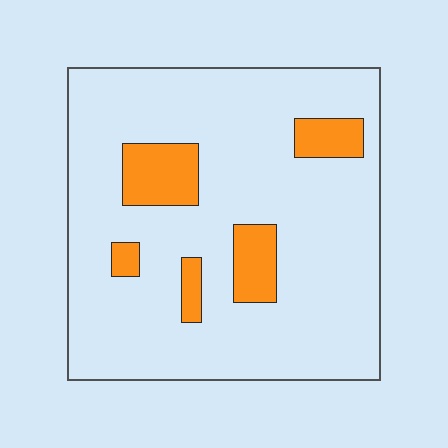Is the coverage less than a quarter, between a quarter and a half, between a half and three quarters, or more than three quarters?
Less than a quarter.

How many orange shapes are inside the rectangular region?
5.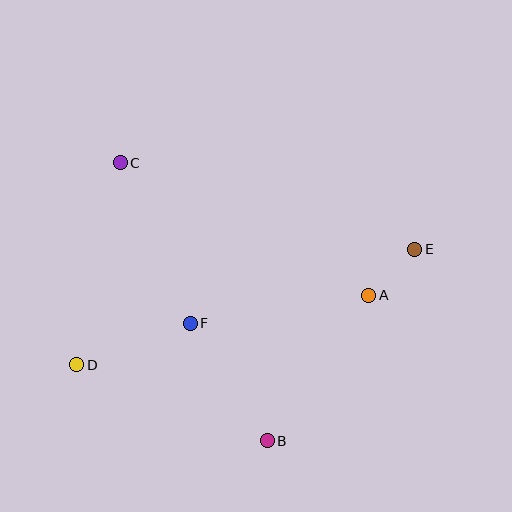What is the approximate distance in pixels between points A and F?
The distance between A and F is approximately 180 pixels.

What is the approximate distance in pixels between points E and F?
The distance between E and F is approximately 236 pixels.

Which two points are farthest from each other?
Points D and E are farthest from each other.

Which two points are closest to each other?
Points A and E are closest to each other.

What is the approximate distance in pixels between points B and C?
The distance between B and C is approximately 314 pixels.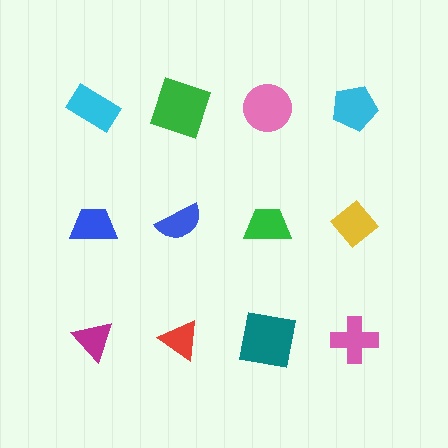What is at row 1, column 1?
A cyan rectangle.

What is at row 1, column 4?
A cyan pentagon.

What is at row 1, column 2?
A green square.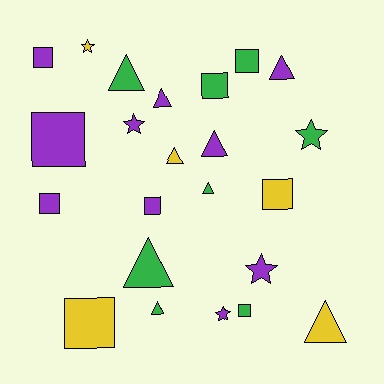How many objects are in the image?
There are 23 objects.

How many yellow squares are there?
There are 2 yellow squares.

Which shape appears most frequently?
Square, with 9 objects.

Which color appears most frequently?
Purple, with 10 objects.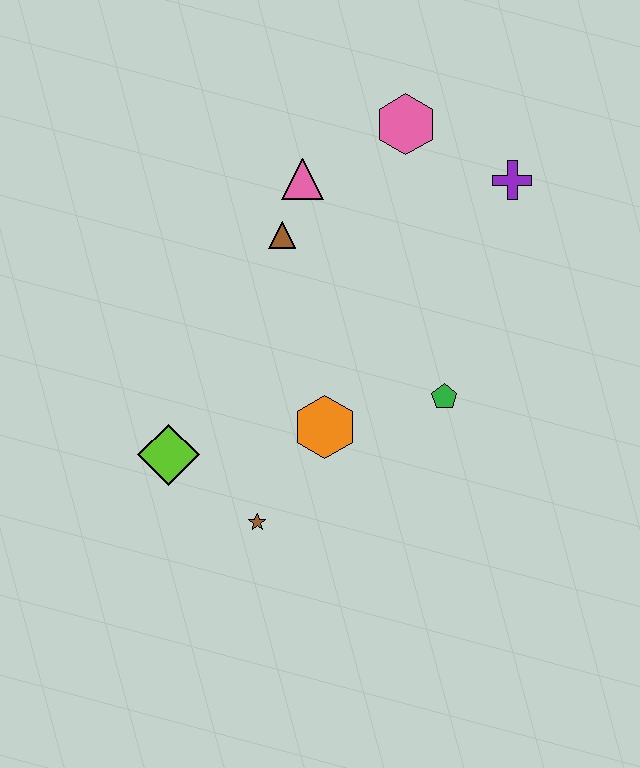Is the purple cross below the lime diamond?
No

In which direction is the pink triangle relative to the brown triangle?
The pink triangle is above the brown triangle.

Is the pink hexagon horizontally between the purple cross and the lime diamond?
Yes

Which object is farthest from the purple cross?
The lime diamond is farthest from the purple cross.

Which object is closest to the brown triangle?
The pink triangle is closest to the brown triangle.